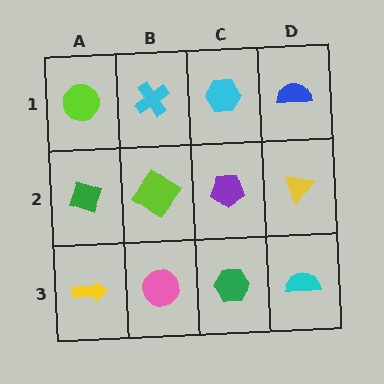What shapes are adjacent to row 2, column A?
A lime circle (row 1, column A), a yellow arrow (row 3, column A), a lime diamond (row 2, column B).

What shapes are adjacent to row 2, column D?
A blue semicircle (row 1, column D), a cyan semicircle (row 3, column D), a purple pentagon (row 2, column C).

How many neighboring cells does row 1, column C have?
3.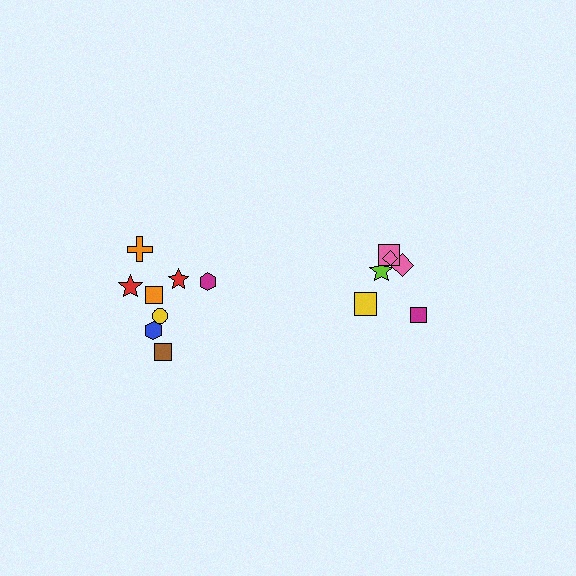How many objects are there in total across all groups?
There are 14 objects.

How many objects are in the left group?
There are 8 objects.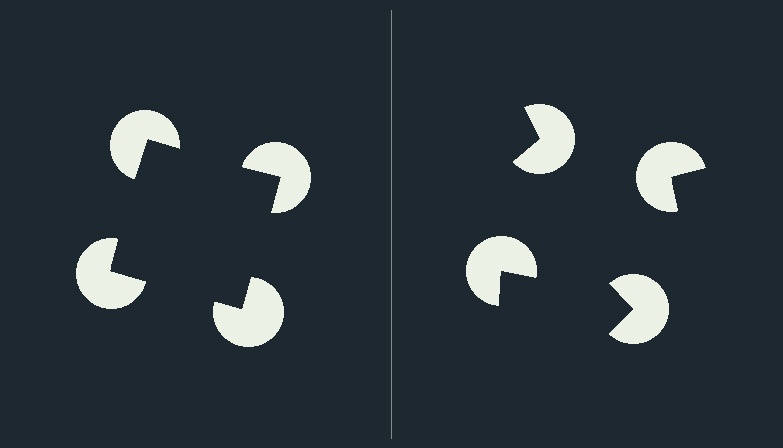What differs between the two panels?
The pac-man discs are positioned identically on both sides; only the wedge orientations differ. On the left they align to a square; on the right they are misaligned.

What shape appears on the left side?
An illusory square.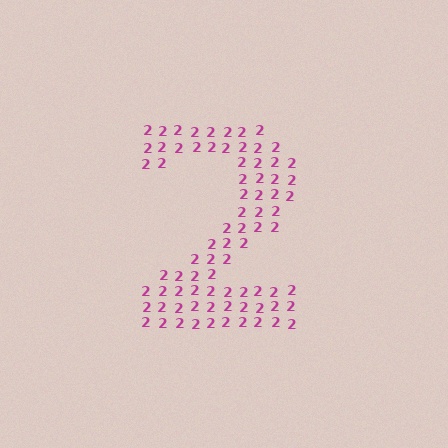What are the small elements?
The small elements are digit 2's.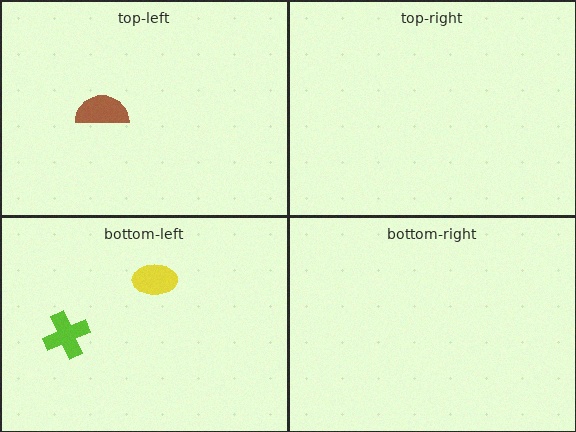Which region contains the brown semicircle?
The top-left region.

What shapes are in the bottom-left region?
The lime cross, the yellow ellipse.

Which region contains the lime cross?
The bottom-left region.